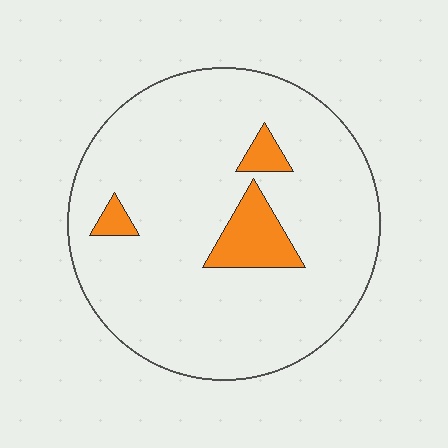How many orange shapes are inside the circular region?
3.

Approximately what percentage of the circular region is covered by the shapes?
Approximately 10%.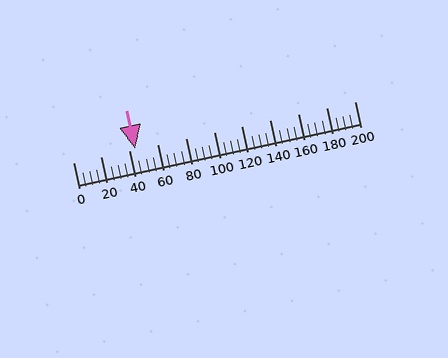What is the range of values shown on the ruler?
The ruler shows values from 0 to 200.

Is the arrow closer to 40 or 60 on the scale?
The arrow is closer to 40.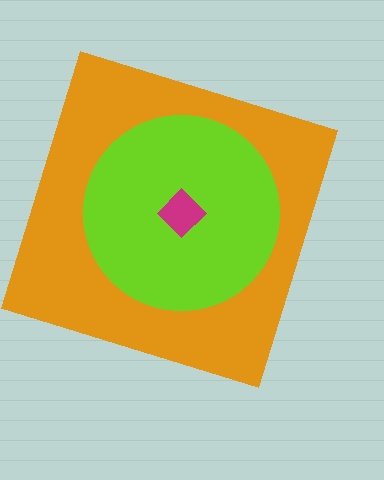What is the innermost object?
The magenta diamond.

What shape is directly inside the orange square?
The lime circle.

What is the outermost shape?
The orange square.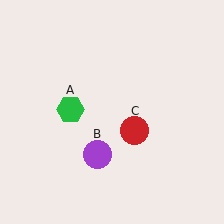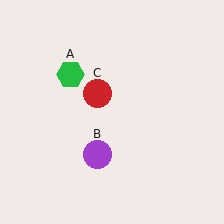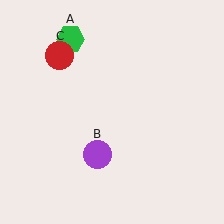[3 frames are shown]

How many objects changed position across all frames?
2 objects changed position: green hexagon (object A), red circle (object C).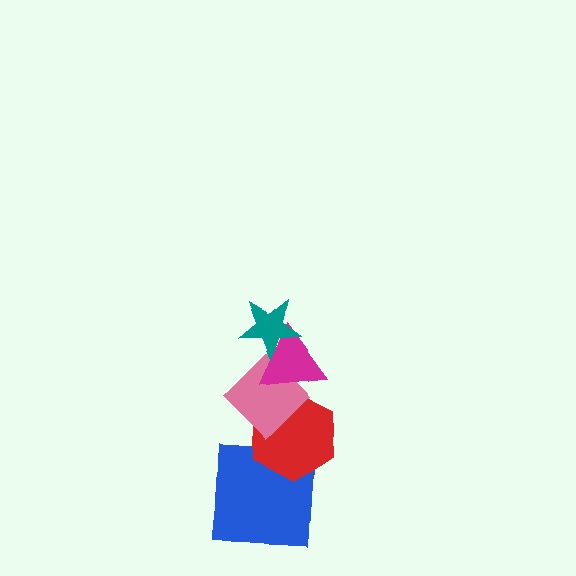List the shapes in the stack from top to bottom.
From top to bottom: the teal star, the magenta triangle, the pink diamond, the red hexagon, the blue square.